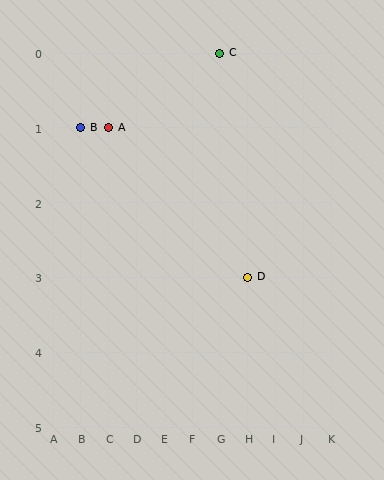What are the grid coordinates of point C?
Point C is at grid coordinates (G, 0).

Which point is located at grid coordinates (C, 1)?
Point A is at (C, 1).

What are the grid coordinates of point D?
Point D is at grid coordinates (H, 3).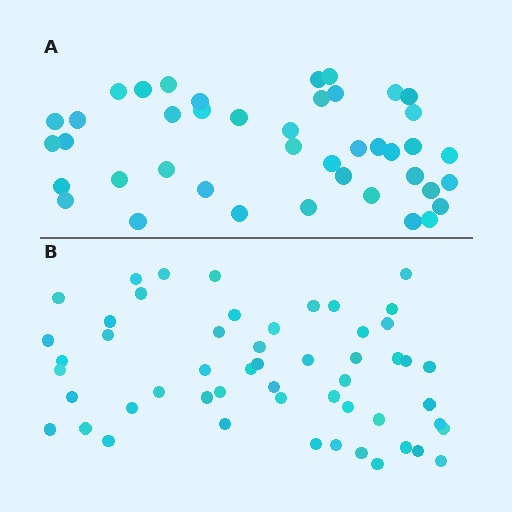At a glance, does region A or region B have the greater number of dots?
Region B (the bottom region) has more dots.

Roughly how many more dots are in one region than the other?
Region B has roughly 12 or so more dots than region A.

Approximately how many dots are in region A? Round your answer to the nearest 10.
About 40 dots. (The exact count is 42, which rounds to 40.)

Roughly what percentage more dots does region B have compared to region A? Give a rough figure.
About 25% more.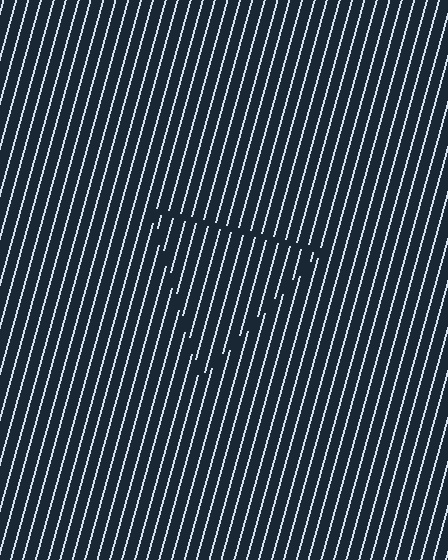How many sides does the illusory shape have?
3 sides — the line-ends trace a triangle.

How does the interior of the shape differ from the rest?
The interior of the shape contains the same grating, shifted by half a period — the contour is defined by the phase discontinuity where line-ends from the inner and outer gratings abut.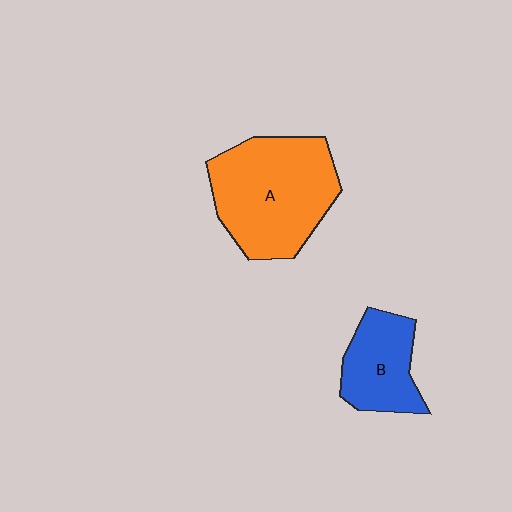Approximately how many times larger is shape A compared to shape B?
Approximately 1.9 times.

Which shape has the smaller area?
Shape B (blue).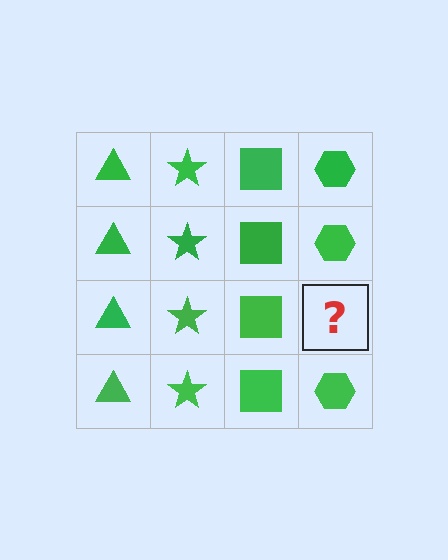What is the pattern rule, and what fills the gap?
The rule is that each column has a consistent shape. The gap should be filled with a green hexagon.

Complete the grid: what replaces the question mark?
The question mark should be replaced with a green hexagon.